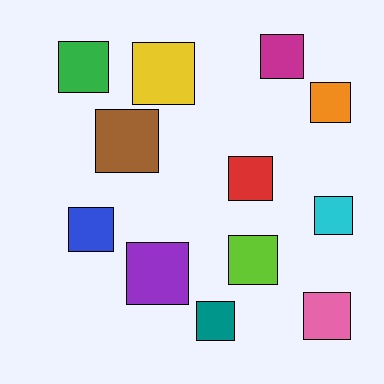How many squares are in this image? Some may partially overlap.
There are 12 squares.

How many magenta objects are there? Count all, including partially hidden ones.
There is 1 magenta object.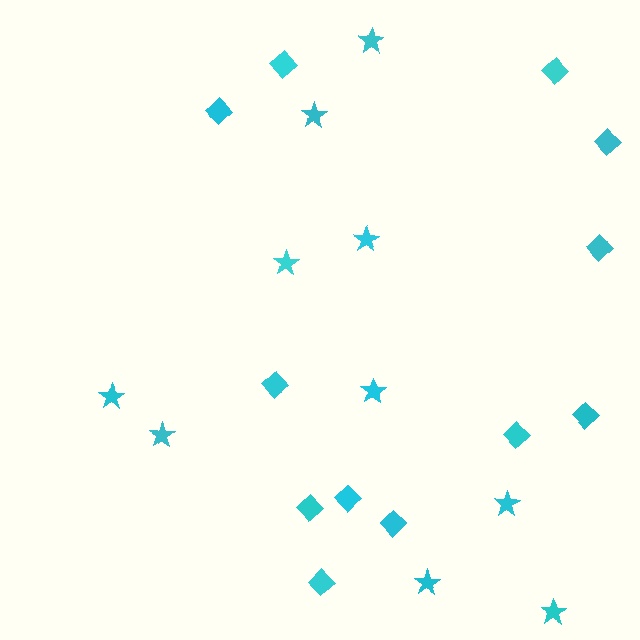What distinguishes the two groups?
There are 2 groups: one group of stars (10) and one group of diamonds (12).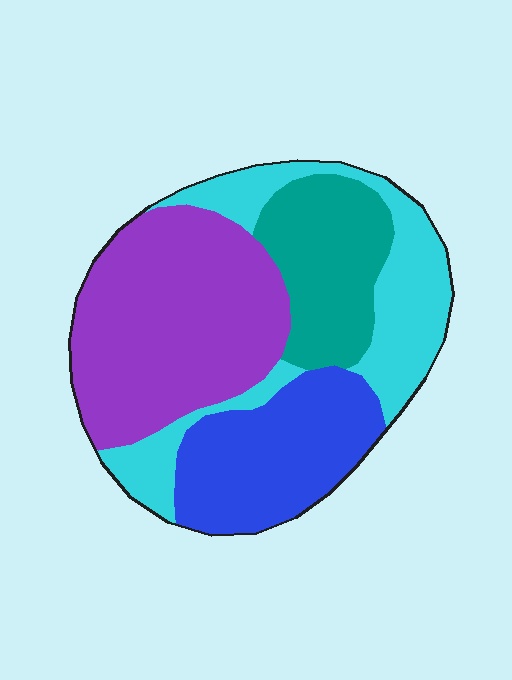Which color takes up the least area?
Teal, at roughly 20%.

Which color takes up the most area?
Purple, at roughly 35%.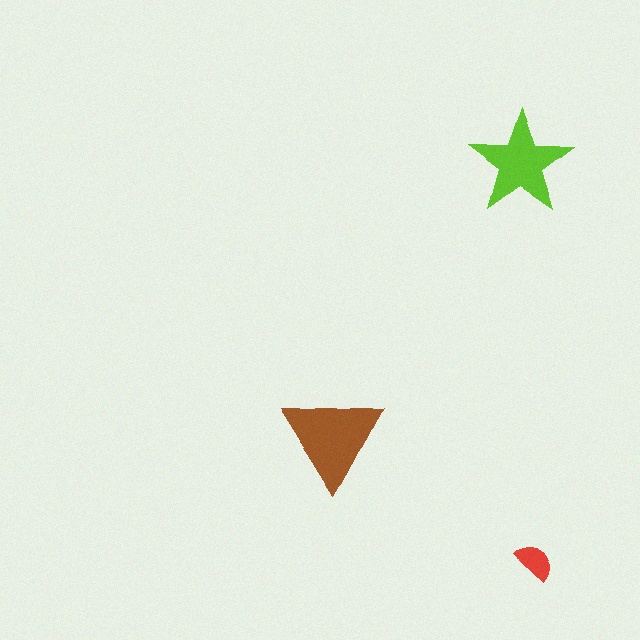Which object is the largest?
The brown triangle.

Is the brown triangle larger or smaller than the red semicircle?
Larger.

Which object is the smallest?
The red semicircle.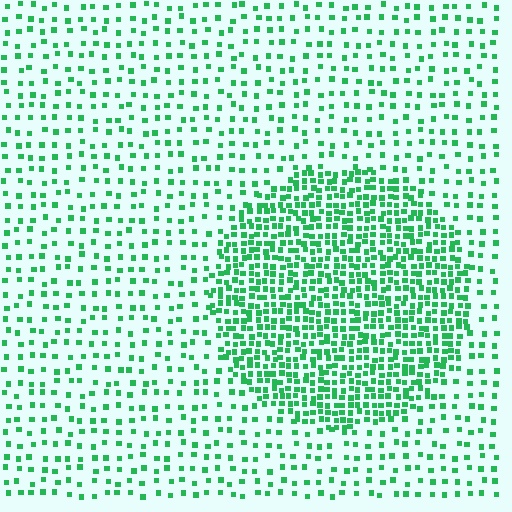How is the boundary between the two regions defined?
The boundary is defined by a change in element density (approximately 2.6x ratio). All elements are the same color, size, and shape.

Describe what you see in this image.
The image contains small green elements arranged at two different densities. A circle-shaped region is visible where the elements are more densely packed than the surrounding area.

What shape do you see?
I see a circle.